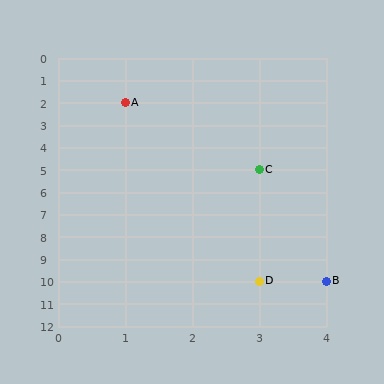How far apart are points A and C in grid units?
Points A and C are 2 columns and 3 rows apart (about 3.6 grid units diagonally).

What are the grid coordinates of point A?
Point A is at grid coordinates (1, 2).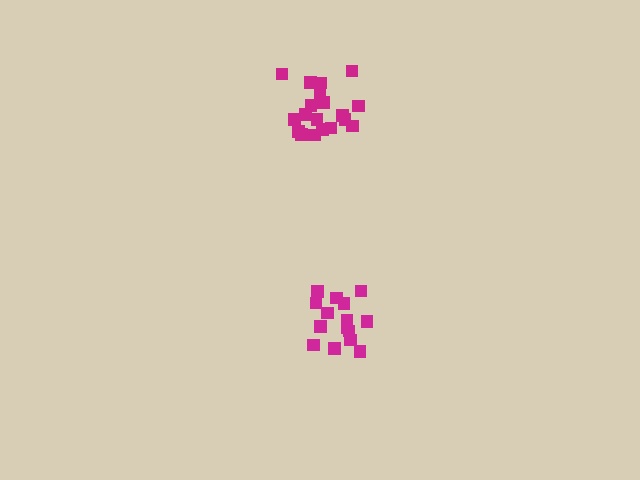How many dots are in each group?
Group 1: 19 dots, Group 2: 15 dots (34 total).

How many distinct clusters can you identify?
There are 2 distinct clusters.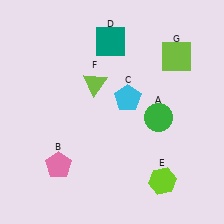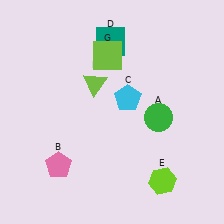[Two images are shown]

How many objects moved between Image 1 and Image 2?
1 object moved between the two images.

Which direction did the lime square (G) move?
The lime square (G) moved left.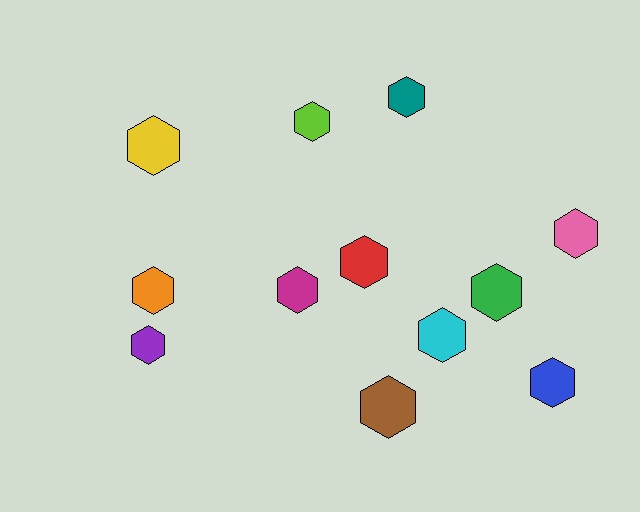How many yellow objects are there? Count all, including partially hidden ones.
There is 1 yellow object.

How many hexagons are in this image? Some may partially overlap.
There are 12 hexagons.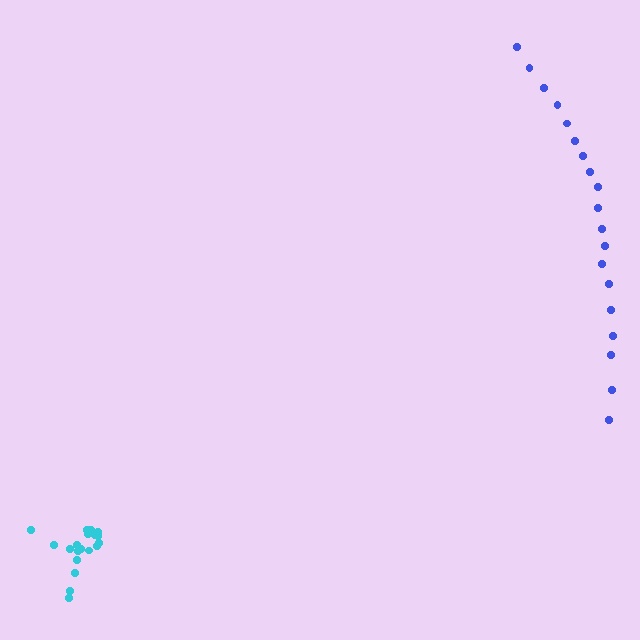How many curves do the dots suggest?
There are 2 distinct paths.